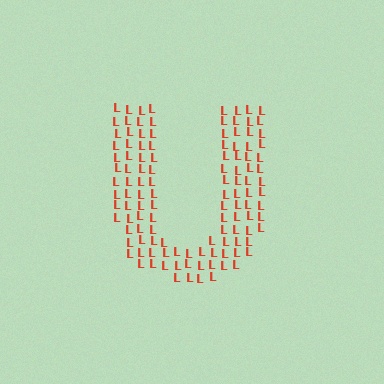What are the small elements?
The small elements are letter L's.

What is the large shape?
The large shape is the letter U.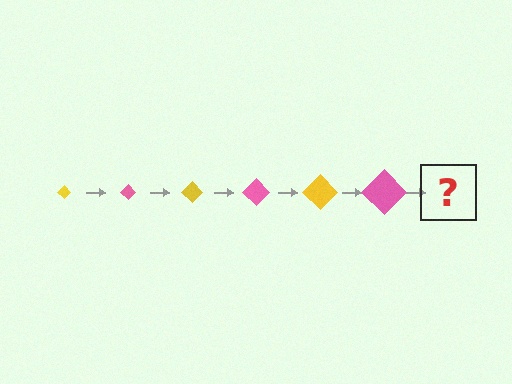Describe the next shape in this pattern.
It should be a yellow diamond, larger than the previous one.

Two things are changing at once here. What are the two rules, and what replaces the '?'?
The two rules are that the diamond grows larger each step and the color cycles through yellow and pink. The '?' should be a yellow diamond, larger than the previous one.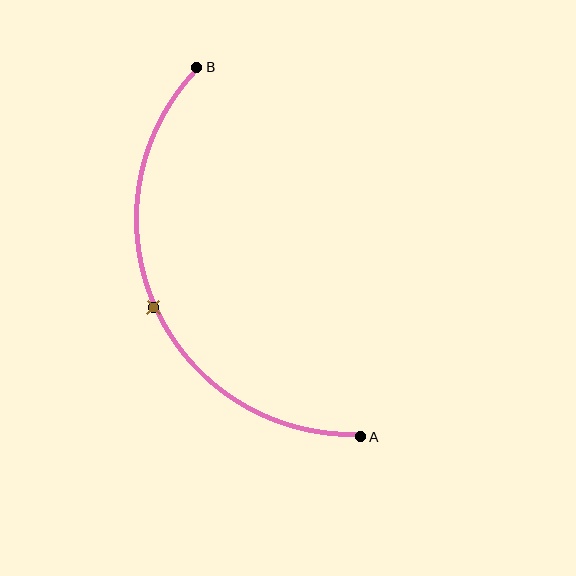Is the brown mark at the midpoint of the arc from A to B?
Yes. The brown mark lies on the arc at equal arc-length from both A and B — it is the arc midpoint.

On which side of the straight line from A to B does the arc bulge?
The arc bulges to the left of the straight line connecting A and B.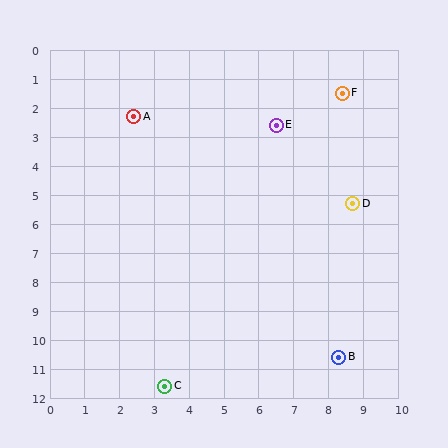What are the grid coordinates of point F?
Point F is at approximately (8.4, 1.5).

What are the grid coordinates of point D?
Point D is at approximately (8.7, 5.3).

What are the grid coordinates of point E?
Point E is at approximately (6.5, 2.6).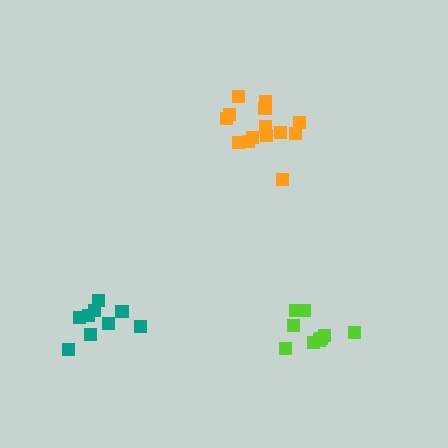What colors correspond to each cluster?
The clusters are colored: orange, teal, lime.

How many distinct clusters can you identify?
There are 3 distinct clusters.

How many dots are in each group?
Group 1: 14 dots, Group 2: 9 dots, Group 3: 9 dots (32 total).